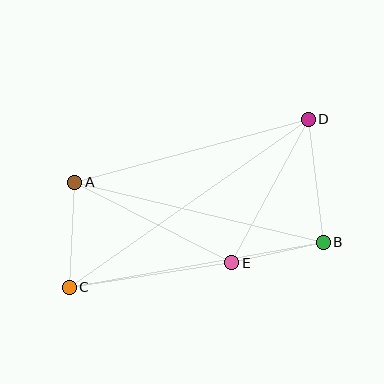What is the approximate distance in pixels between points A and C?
The distance between A and C is approximately 105 pixels.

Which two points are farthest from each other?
Points C and D are farthest from each other.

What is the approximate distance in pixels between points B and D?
The distance between B and D is approximately 124 pixels.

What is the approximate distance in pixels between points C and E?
The distance between C and E is approximately 164 pixels.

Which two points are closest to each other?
Points B and E are closest to each other.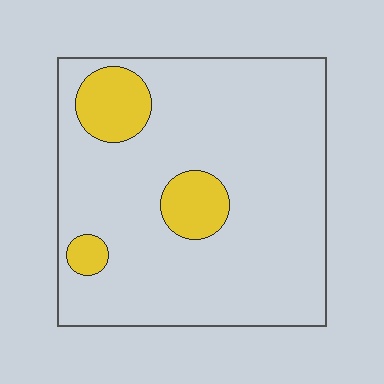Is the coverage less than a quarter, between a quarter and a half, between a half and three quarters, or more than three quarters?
Less than a quarter.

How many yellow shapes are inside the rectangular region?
3.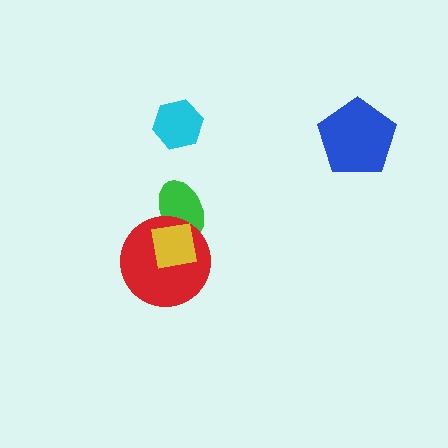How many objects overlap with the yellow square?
2 objects overlap with the yellow square.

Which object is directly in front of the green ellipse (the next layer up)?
The red circle is directly in front of the green ellipse.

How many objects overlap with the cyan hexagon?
0 objects overlap with the cyan hexagon.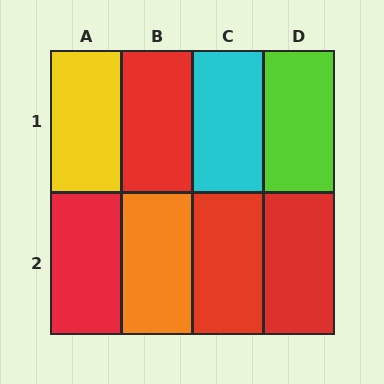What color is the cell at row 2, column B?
Orange.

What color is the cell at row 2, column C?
Red.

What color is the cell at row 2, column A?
Red.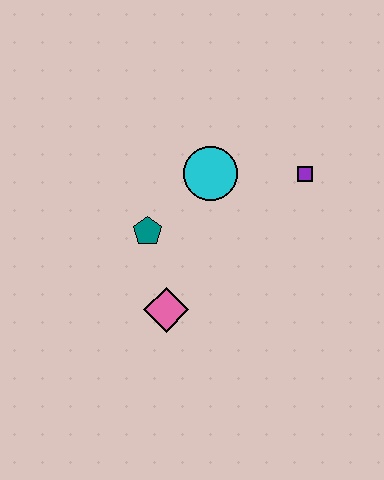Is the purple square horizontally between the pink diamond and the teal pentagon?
No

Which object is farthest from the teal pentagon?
The purple square is farthest from the teal pentagon.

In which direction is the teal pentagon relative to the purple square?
The teal pentagon is to the left of the purple square.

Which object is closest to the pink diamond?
The teal pentagon is closest to the pink diamond.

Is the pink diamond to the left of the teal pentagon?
No